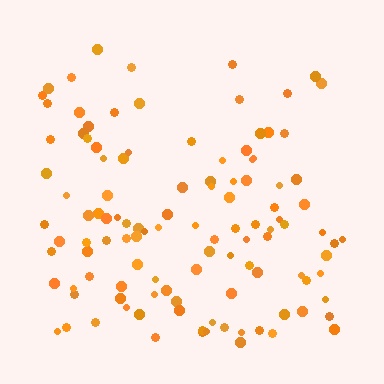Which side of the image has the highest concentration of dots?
The bottom.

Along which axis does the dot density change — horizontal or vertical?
Vertical.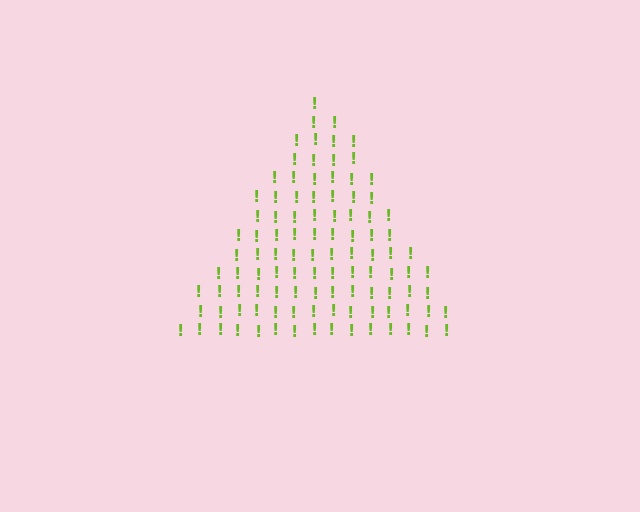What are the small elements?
The small elements are exclamation marks.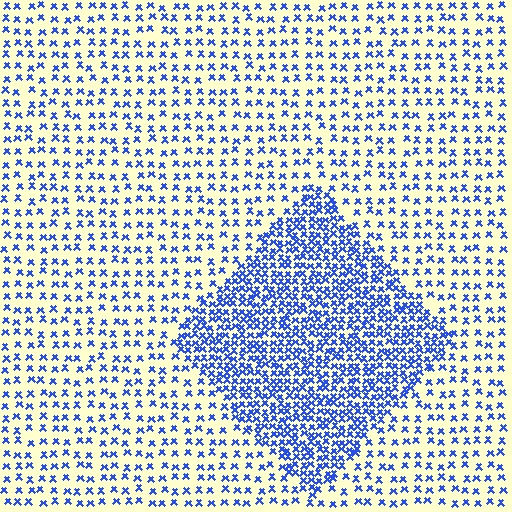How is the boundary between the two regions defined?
The boundary is defined by a change in element density (approximately 2.5x ratio). All elements are the same color, size, and shape.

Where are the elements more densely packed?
The elements are more densely packed inside the diamond boundary.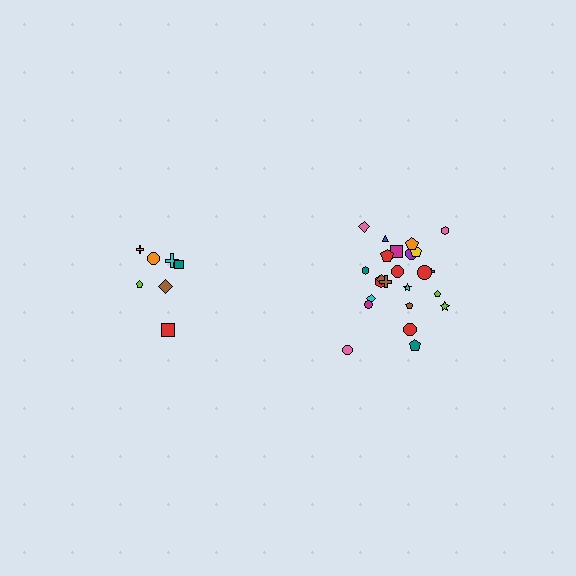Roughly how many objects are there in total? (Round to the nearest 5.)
Roughly 30 objects in total.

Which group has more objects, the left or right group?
The right group.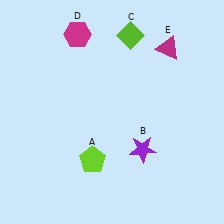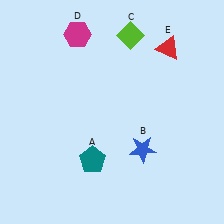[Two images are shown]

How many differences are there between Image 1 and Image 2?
There are 3 differences between the two images.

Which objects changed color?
A changed from lime to teal. B changed from purple to blue. E changed from magenta to red.